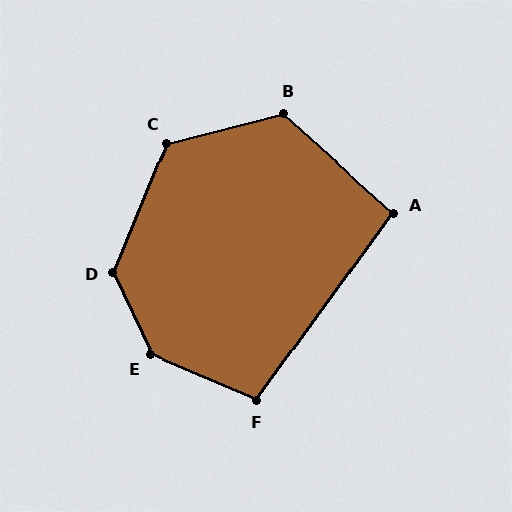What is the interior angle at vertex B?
Approximately 124 degrees (obtuse).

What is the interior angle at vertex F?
Approximately 103 degrees (obtuse).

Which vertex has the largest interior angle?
E, at approximately 138 degrees.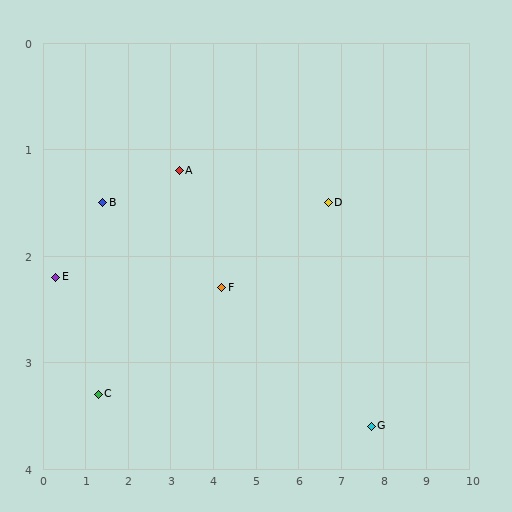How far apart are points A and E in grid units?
Points A and E are about 3.1 grid units apart.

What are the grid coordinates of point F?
Point F is at approximately (4.2, 2.3).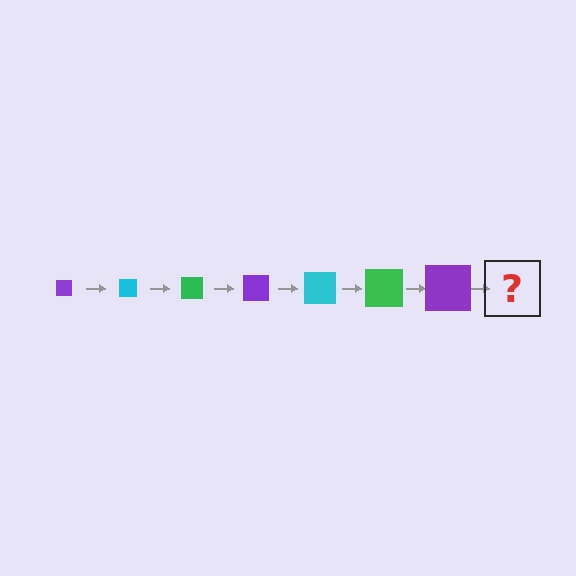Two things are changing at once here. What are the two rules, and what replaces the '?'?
The two rules are that the square grows larger each step and the color cycles through purple, cyan, and green. The '?' should be a cyan square, larger than the previous one.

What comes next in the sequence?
The next element should be a cyan square, larger than the previous one.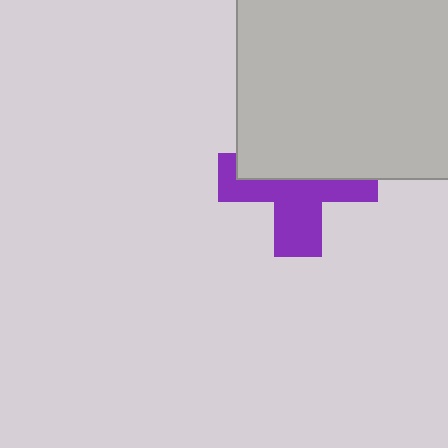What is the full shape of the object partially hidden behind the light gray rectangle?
The partially hidden object is a purple cross.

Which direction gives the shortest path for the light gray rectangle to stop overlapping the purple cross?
Moving up gives the shortest separation.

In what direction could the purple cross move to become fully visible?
The purple cross could move down. That would shift it out from behind the light gray rectangle entirely.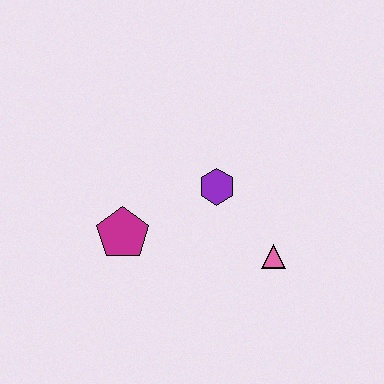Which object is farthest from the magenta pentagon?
The pink triangle is farthest from the magenta pentagon.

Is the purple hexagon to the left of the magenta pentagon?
No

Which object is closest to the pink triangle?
The purple hexagon is closest to the pink triangle.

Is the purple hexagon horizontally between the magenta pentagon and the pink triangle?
Yes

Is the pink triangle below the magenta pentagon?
Yes